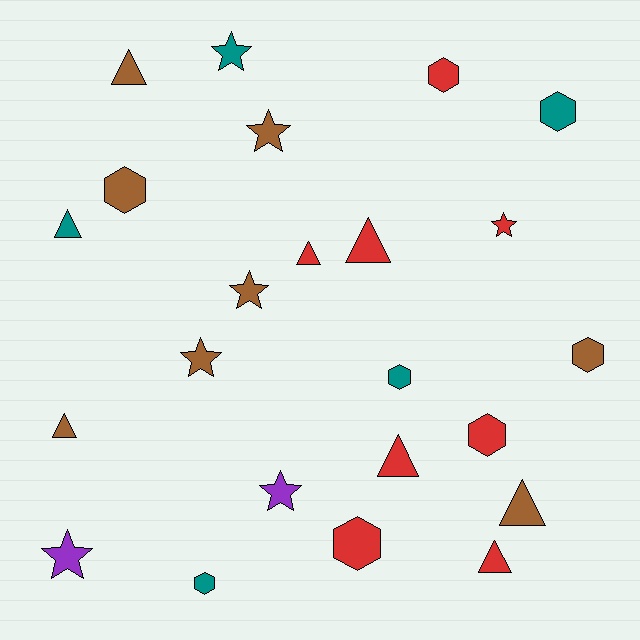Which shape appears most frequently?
Triangle, with 8 objects.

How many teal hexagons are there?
There are 3 teal hexagons.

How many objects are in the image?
There are 23 objects.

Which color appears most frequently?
Red, with 8 objects.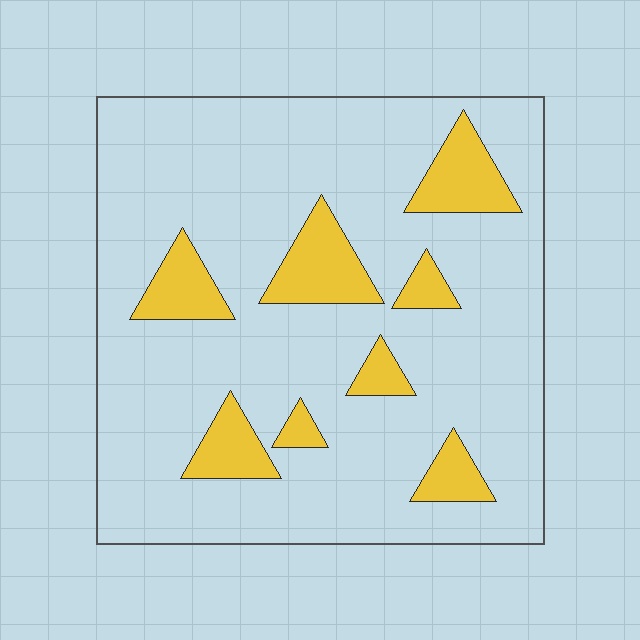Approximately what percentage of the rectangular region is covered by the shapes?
Approximately 15%.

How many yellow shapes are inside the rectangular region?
8.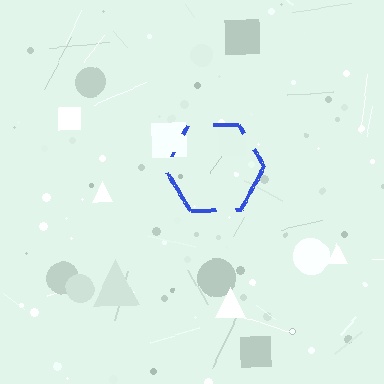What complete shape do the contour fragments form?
The contour fragments form a hexagon.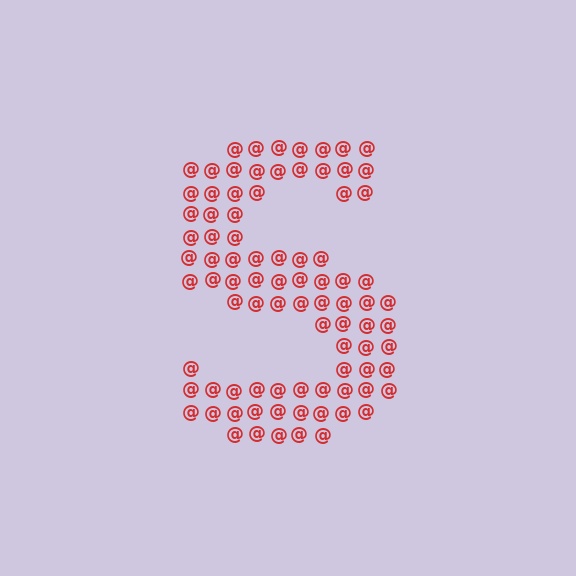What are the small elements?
The small elements are at signs.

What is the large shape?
The large shape is the letter S.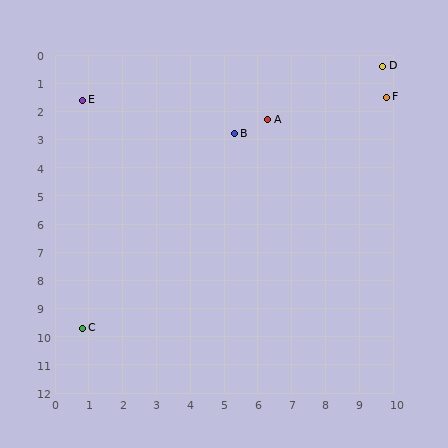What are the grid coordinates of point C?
Point C is at approximately (0.8, 9.7).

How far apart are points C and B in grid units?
Points C and B are about 8.2 grid units apart.